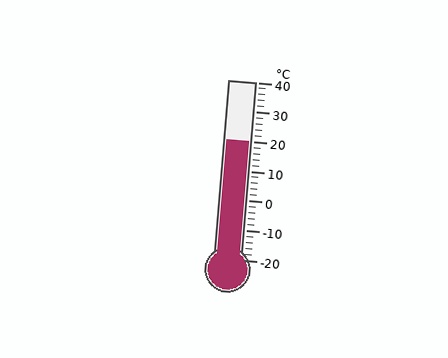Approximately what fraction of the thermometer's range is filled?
The thermometer is filled to approximately 65% of its range.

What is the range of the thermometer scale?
The thermometer scale ranges from -20°C to 40°C.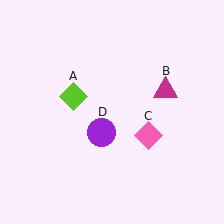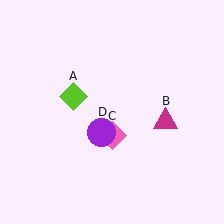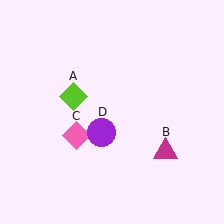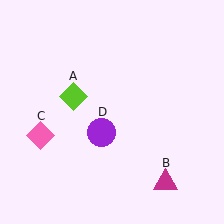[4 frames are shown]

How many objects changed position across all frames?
2 objects changed position: magenta triangle (object B), pink diamond (object C).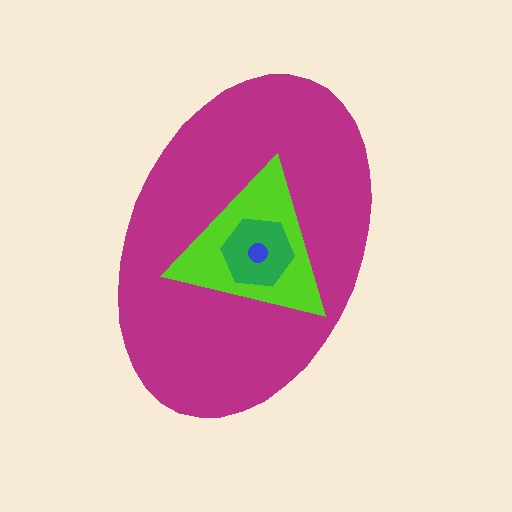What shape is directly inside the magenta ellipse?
The lime triangle.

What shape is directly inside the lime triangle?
The green hexagon.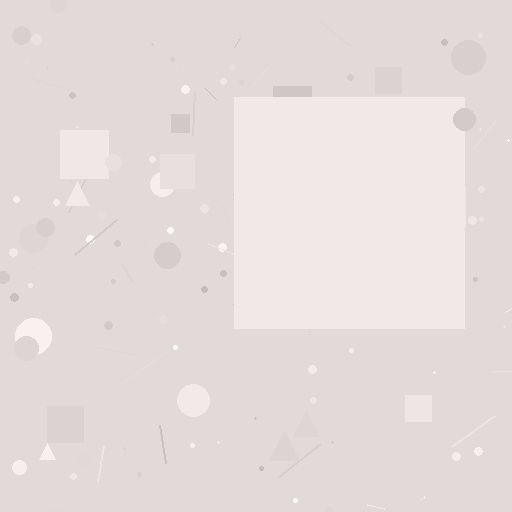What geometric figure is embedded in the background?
A square is embedded in the background.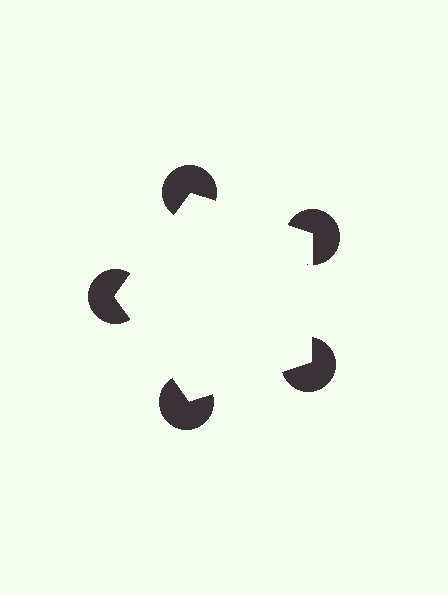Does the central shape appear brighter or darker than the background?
It typically appears slightly brighter than the background, even though no actual brightness change is drawn.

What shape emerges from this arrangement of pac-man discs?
An illusory pentagon — its edges are inferred from the aligned wedge cuts in the pac-man discs, not physically drawn.